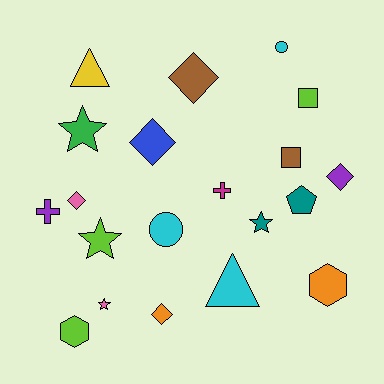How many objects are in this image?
There are 20 objects.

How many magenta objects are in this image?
There is 1 magenta object.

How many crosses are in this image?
There are 2 crosses.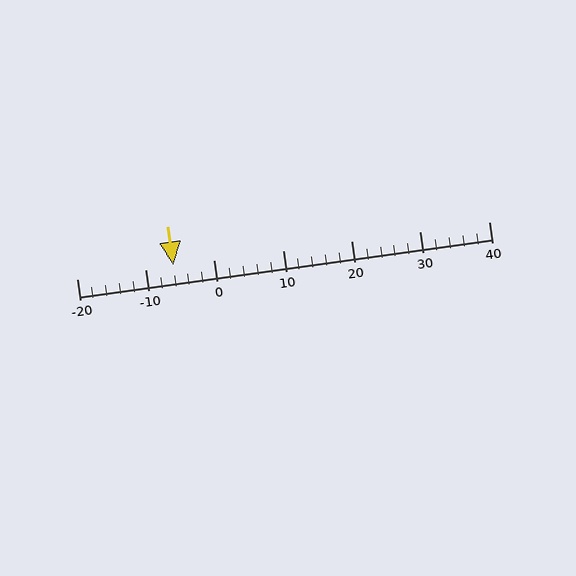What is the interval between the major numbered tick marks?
The major tick marks are spaced 10 units apart.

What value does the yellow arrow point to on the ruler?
The yellow arrow points to approximately -6.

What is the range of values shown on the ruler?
The ruler shows values from -20 to 40.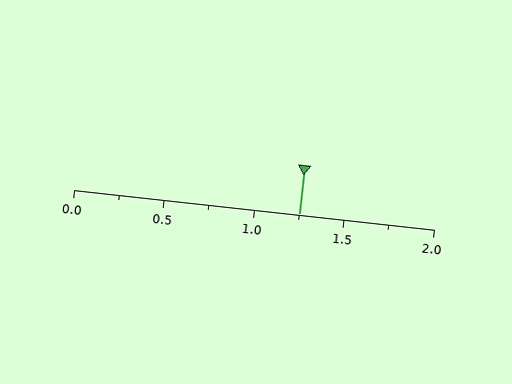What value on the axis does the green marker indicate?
The marker indicates approximately 1.25.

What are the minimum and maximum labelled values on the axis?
The axis runs from 0.0 to 2.0.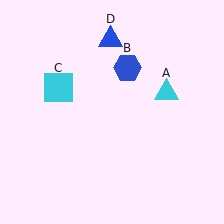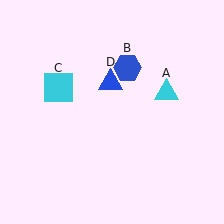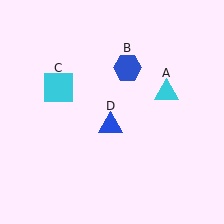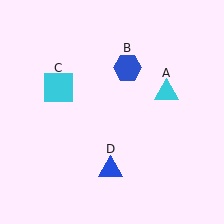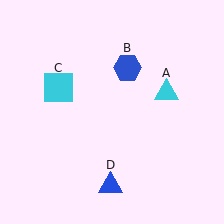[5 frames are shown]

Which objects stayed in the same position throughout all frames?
Cyan triangle (object A) and blue hexagon (object B) and cyan square (object C) remained stationary.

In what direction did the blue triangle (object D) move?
The blue triangle (object D) moved down.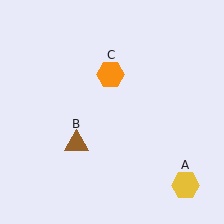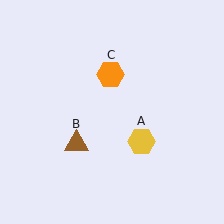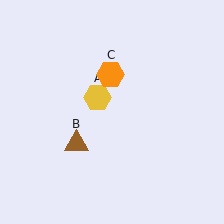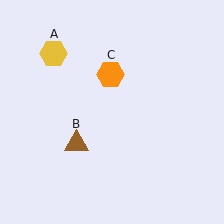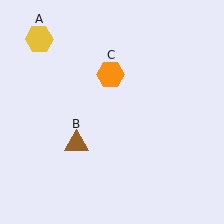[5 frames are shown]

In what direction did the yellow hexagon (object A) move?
The yellow hexagon (object A) moved up and to the left.